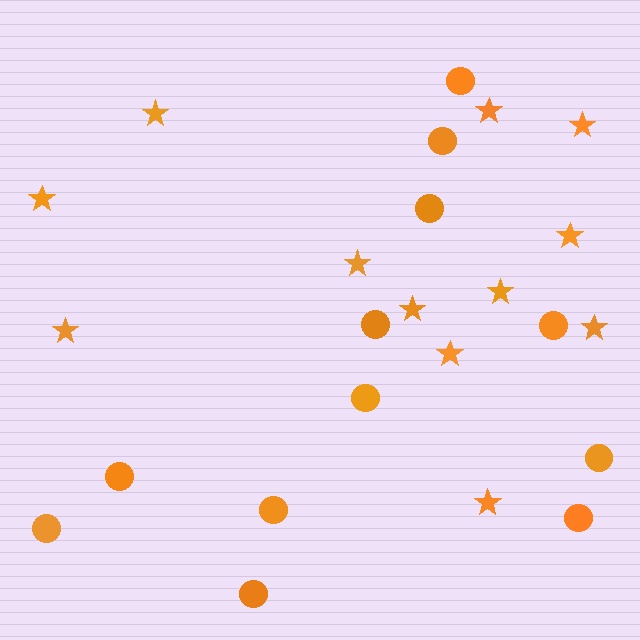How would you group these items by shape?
There are 2 groups: one group of stars (12) and one group of circles (12).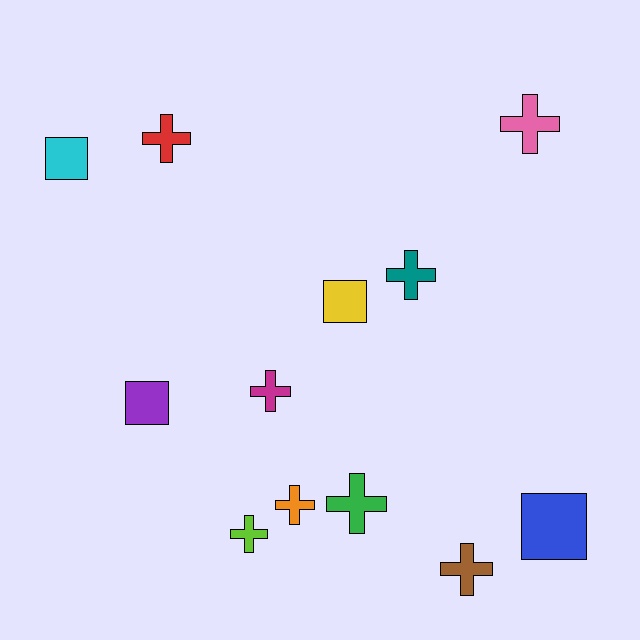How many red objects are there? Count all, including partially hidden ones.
There is 1 red object.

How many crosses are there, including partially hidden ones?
There are 8 crosses.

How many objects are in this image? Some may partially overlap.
There are 12 objects.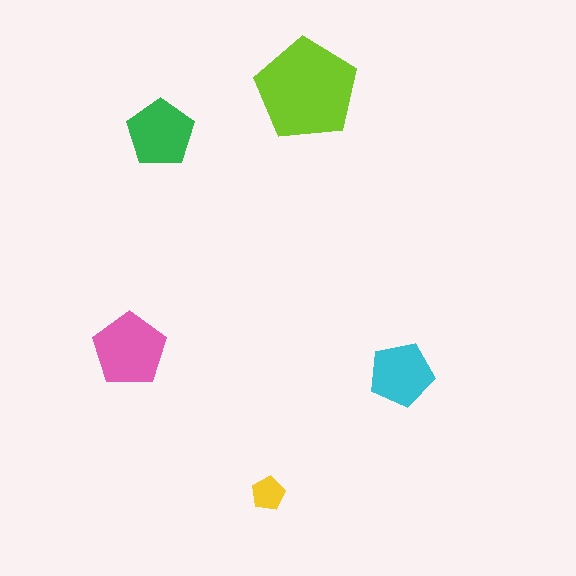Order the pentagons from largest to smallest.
the lime one, the pink one, the green one, the cyan one, the yellow one.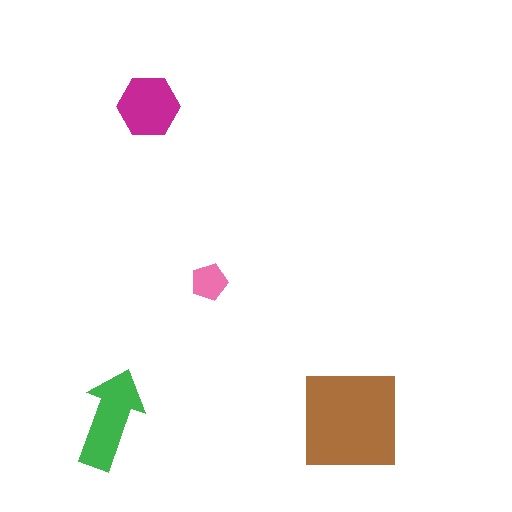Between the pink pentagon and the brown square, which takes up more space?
The brown square.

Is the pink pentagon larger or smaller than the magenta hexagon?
Smaller.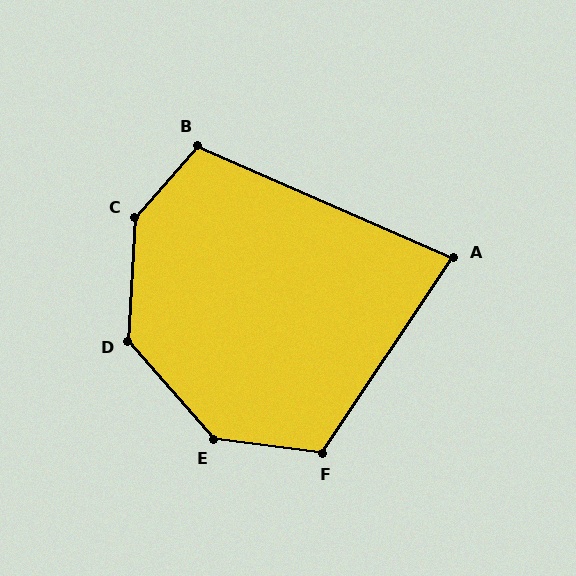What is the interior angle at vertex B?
Approximately 108 degrees (obtuse).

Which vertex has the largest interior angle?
C, at approximately 142 degrees.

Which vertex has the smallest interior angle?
A, at approximately 80 degrees.